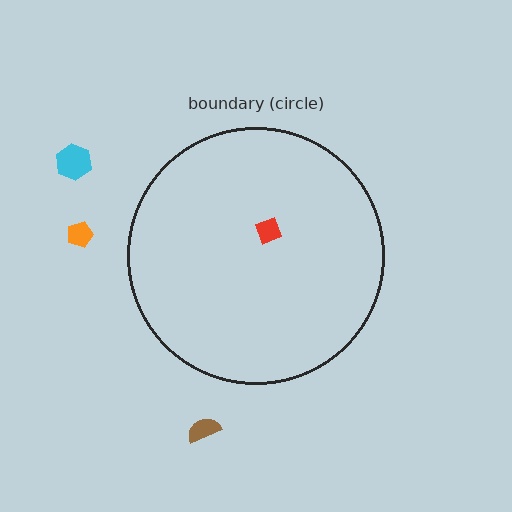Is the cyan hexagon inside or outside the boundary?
Outside.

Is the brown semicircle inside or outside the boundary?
Outside.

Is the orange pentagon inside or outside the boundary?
Outside.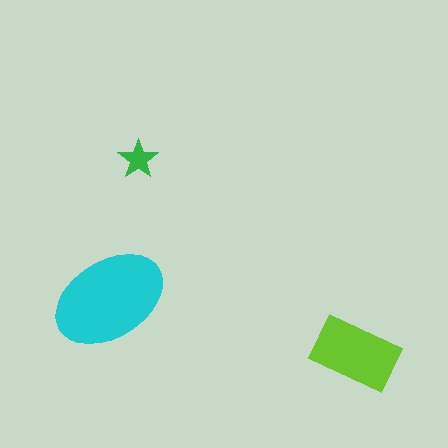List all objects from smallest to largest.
The green star, the lime rectangle, the cyan ellipse.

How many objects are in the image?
There are 3 objects in the image.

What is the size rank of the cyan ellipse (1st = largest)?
1st.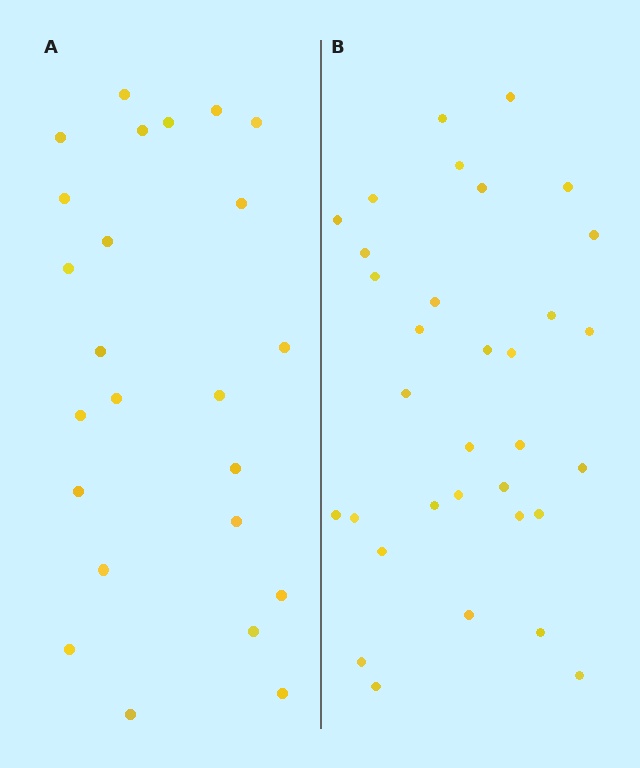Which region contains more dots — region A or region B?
Region B (the right region) has more dots.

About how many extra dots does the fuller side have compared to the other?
Region B has roughly 8 or so more dots than region A.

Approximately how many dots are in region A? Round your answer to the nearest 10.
About 20 dots. (The exact count is 24, which rounds to 20.)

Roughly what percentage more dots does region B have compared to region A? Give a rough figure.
About 40% more.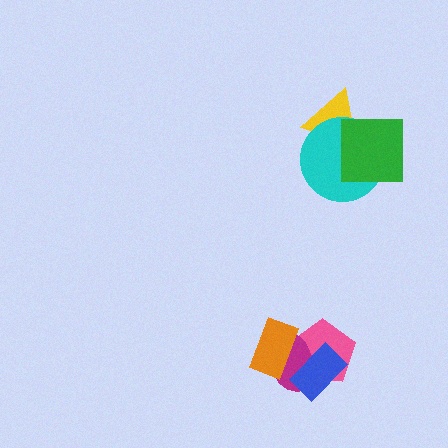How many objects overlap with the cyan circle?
2 objects overlap with the cyan circle.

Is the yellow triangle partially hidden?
Yes, it is partially covered by another shape.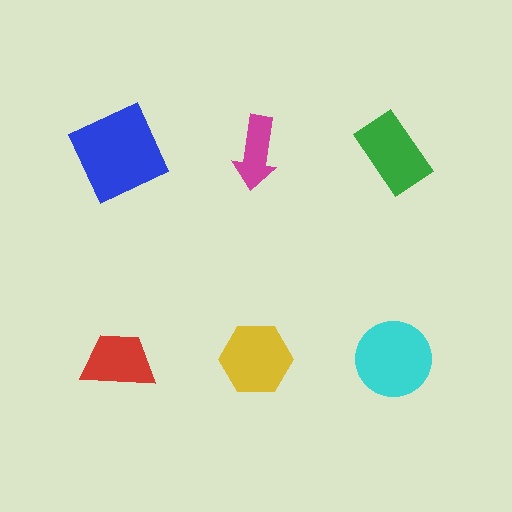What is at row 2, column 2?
A yellow hexagon.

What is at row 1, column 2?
A magenta arrow.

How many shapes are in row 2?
3 shapes.